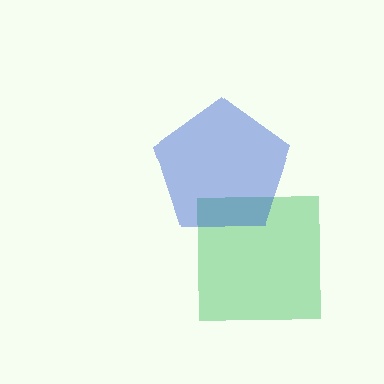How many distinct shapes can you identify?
There are 2 distinct shapes: a green square, a blue pentagon.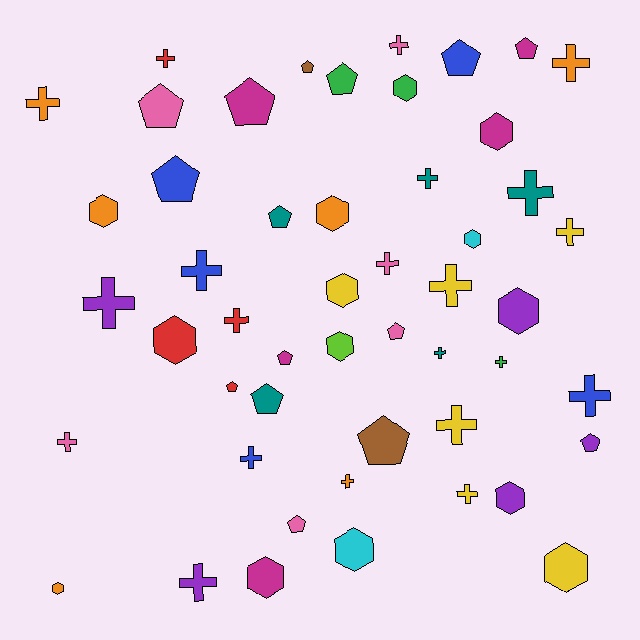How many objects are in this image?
There are 50 objects.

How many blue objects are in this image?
There are 5 blue objects.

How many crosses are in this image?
There are 21 crosses.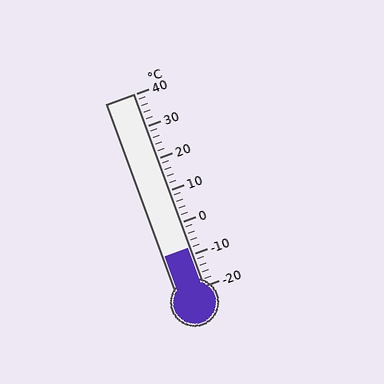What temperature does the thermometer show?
The thermometer shows approximately -8°C.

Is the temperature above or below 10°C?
The temperature is below 10°C.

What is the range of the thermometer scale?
The thermometer scale ranges from -20°C to 40°C.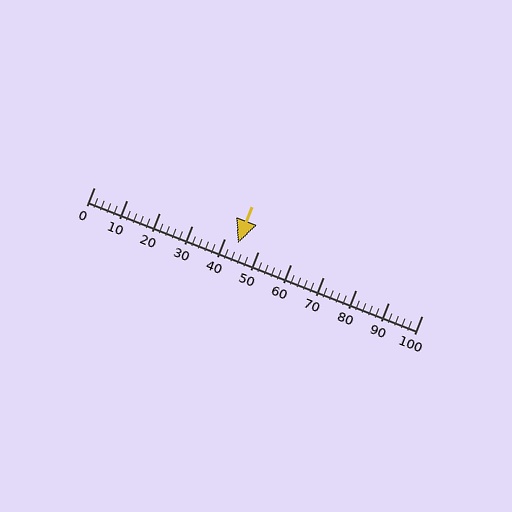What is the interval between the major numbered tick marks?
The major tick marks are spaced 10 units apart.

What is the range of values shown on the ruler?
The ruler shows values from 0 to 100.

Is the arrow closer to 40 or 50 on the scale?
The arrow is closer to 40.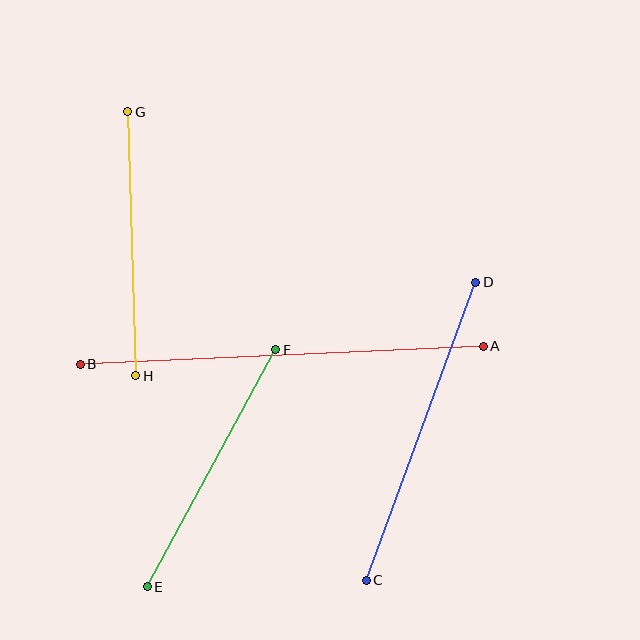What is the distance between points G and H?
The distance is approximately 264 pixels.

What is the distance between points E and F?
The distance is approximately 269 pixels.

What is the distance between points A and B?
The distance is approximately 404 pixels.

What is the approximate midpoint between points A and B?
The midpoint is at approximately (282, 355) pixels.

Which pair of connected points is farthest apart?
Points A and B are farthest apart.